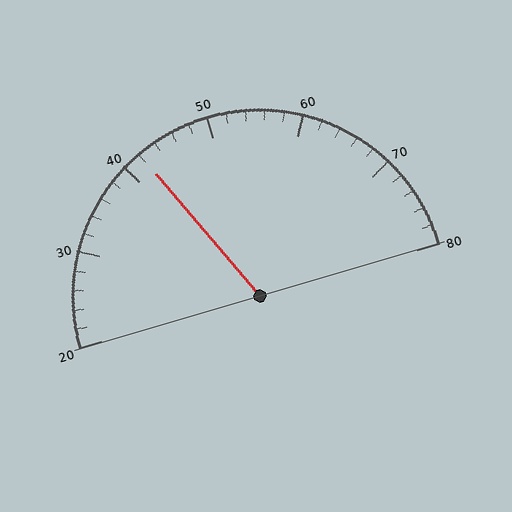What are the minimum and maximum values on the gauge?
The gauge ranges from 20 to 80.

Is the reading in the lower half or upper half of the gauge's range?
The reading is in the lower half of the range (20 to 80).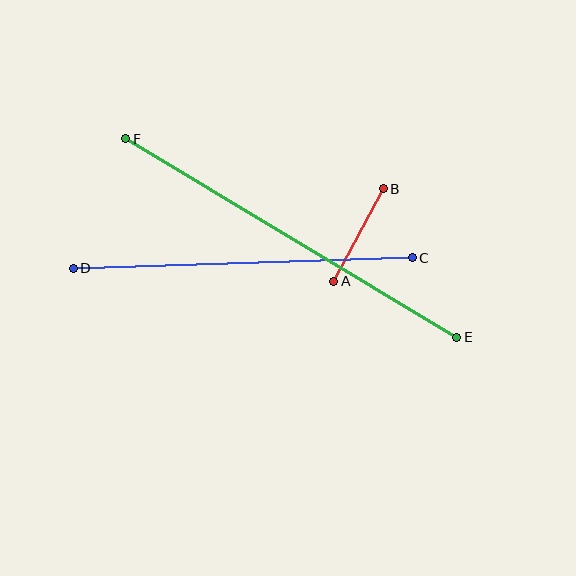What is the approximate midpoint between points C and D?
The midpoint is at approximately (243, 263) pixels.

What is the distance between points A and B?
The distance is approximately 105 pixels.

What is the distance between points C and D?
The distance is approximately 339 pixels.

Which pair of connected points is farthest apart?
Points E and F are farthest apart.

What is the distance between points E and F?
The distance is approximately 386 pixels.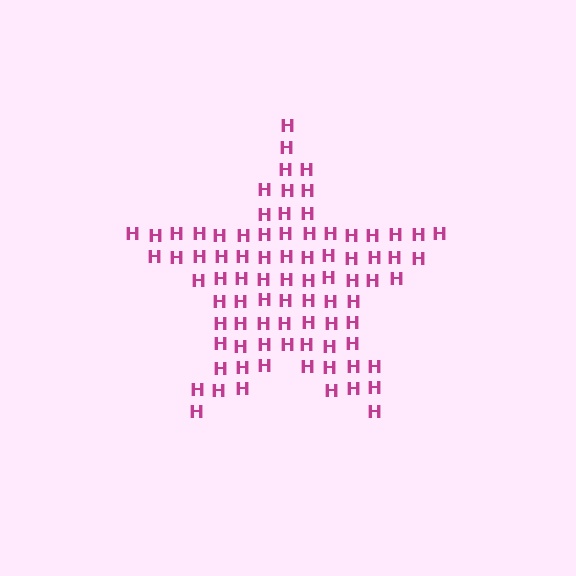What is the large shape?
The large shape is a star.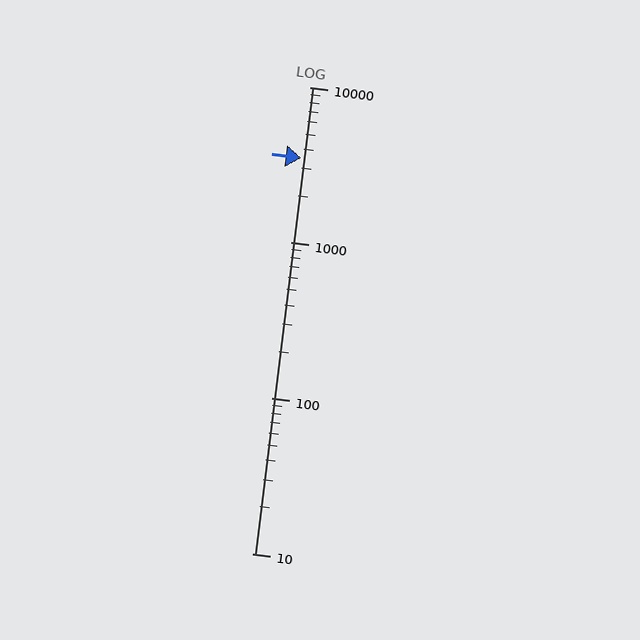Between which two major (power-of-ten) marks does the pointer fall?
The pointer is between 1000 and 10000.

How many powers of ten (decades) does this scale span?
The scale spans 3 decades, from 10 to 10000.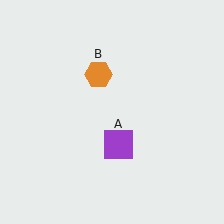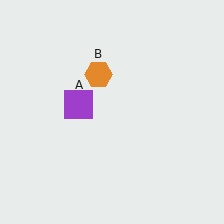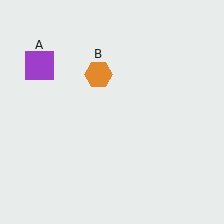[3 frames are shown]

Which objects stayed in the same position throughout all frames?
Orange hexagon (object B) remained stationary.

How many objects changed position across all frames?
1 object changed position: purple square (object A).